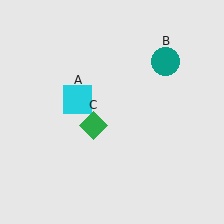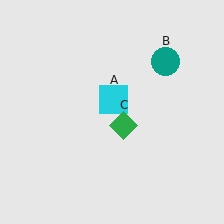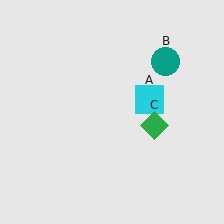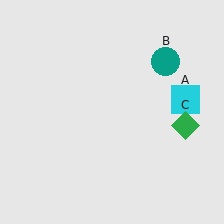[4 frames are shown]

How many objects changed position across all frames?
2 objects changed position: cyan square (object A), green diamond (object C).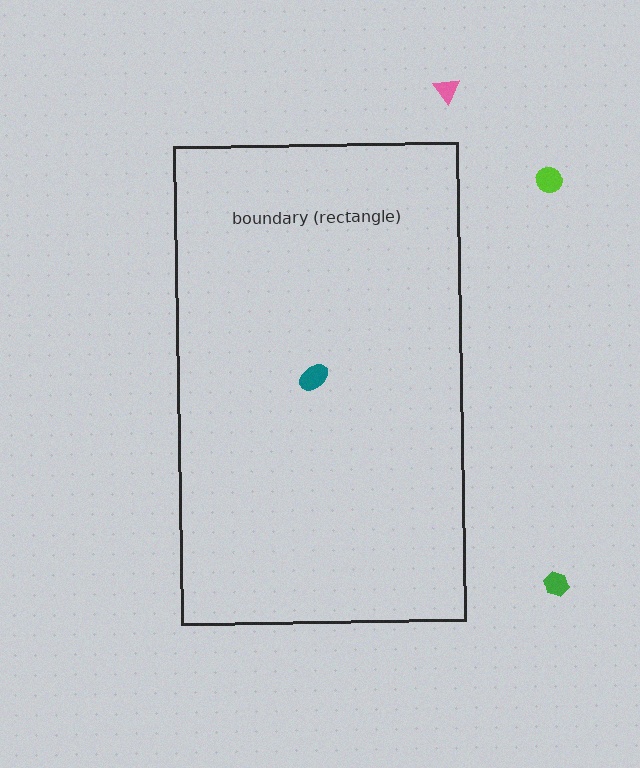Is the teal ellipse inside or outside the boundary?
Inside.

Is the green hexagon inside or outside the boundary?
Outside.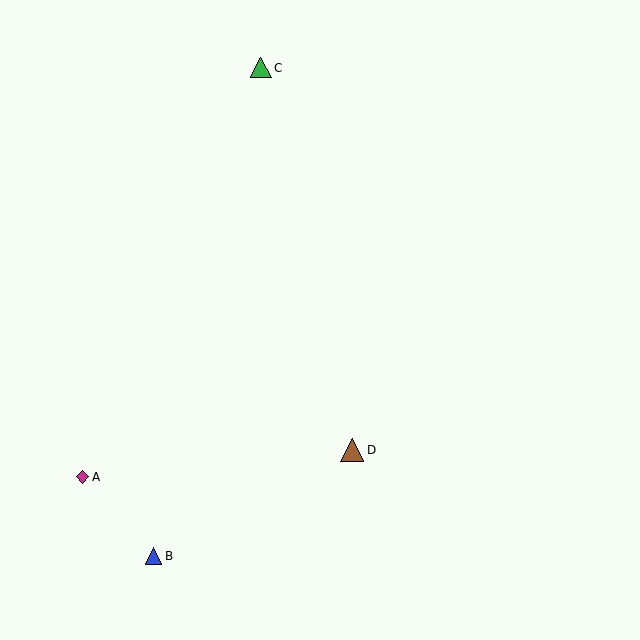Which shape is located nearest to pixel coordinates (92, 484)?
The magenta diamond (labeled A) at (83, 477) is nearest to that location.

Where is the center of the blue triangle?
The center of the blue triangle is at (154, 556).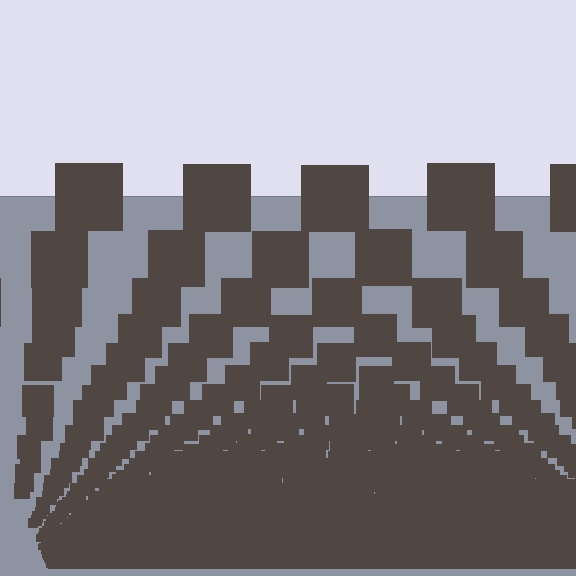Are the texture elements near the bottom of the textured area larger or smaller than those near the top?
Smaller. The gradient is inverted — elements near the bottom are smaller and denser.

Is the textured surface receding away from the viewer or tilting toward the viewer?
The surface appears to tilt toward the viewer. Texture elements get larger and sparser toward the top.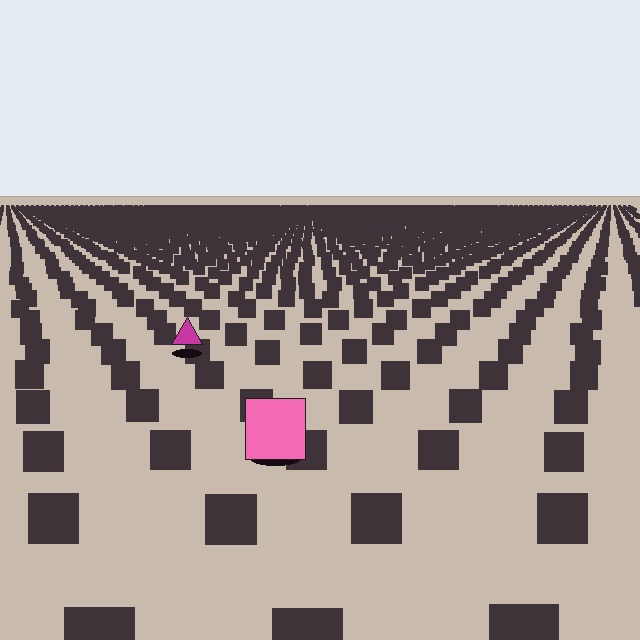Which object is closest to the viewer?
The pink square is closest. The texture marks near it are larger and more spread out.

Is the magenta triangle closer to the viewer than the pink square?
No. The pink square is closer — you can tell from the texture gradient: the ground texture is coarser near it.